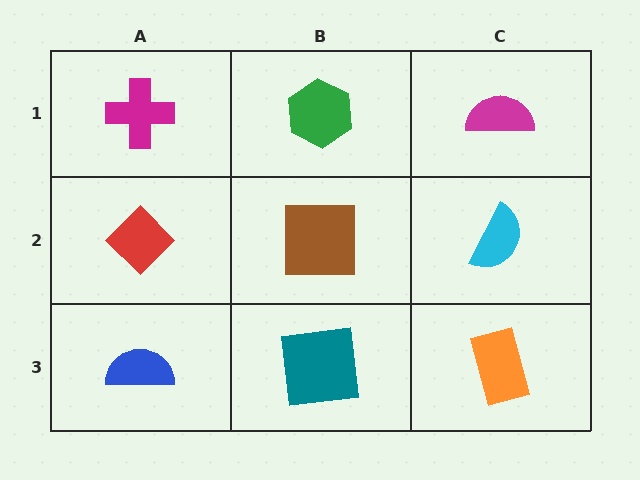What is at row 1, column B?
A green hexagon.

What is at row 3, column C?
An orange rectangle.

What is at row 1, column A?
A magenta cross.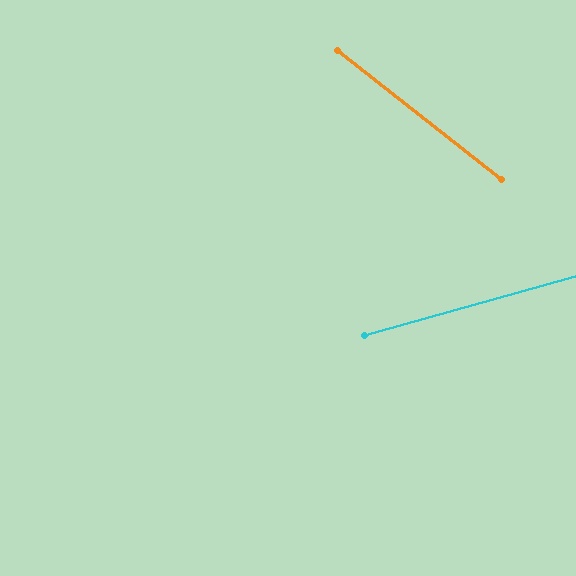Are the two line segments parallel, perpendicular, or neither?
Neither parallel nor perpendicular — they differ by about 54°.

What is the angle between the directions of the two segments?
Approximately 54 degrees.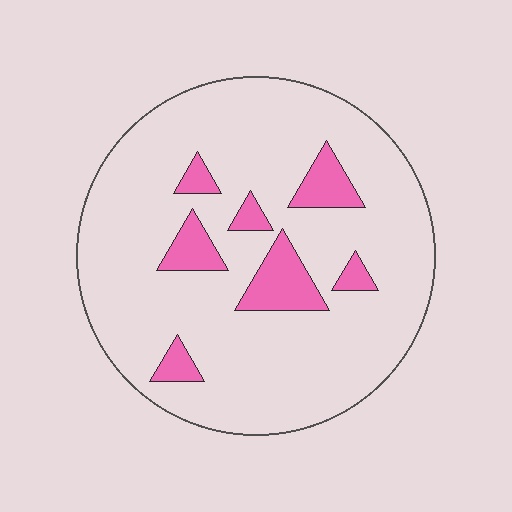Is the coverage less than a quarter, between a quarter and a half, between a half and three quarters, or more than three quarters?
Less than a quarter.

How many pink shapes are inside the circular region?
7.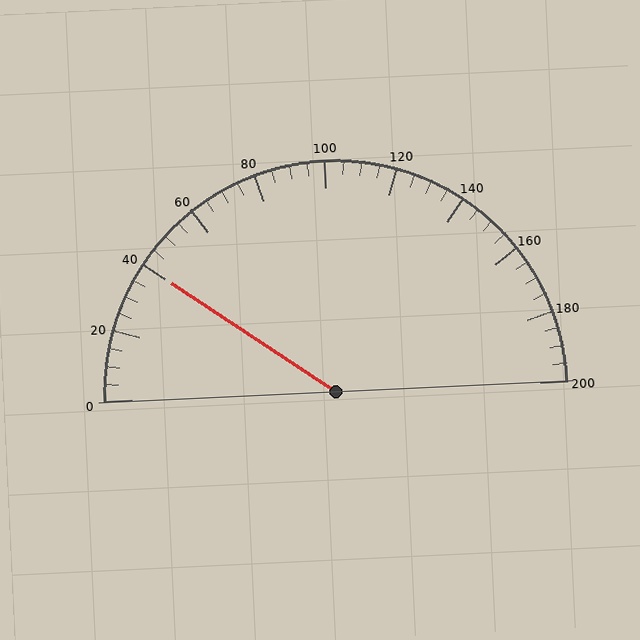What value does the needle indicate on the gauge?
The needle indicates approximately 40.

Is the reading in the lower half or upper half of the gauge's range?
The reading is in the lower half of the range (0 to 200).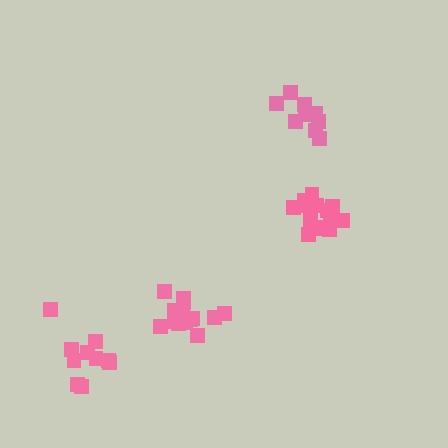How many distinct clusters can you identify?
There are 4 distinct clusters.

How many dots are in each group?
Group 1: 10 dots, Group 2: 9 dots, Group 3: 15 dots, Group 4: 14 dots (48 total).